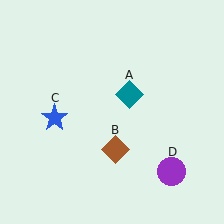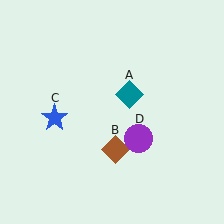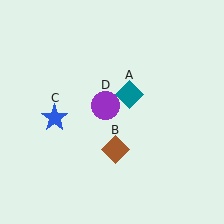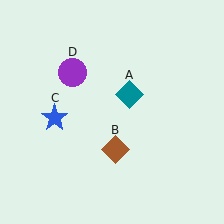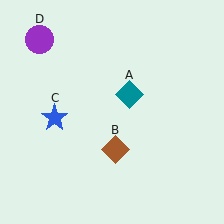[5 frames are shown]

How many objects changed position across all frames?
1 object changed position: purple circle (object D).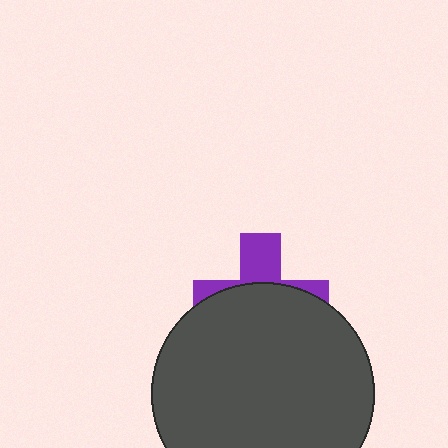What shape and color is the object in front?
The object in front is a dark gray circle.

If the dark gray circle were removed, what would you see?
You would see the complete purple cross.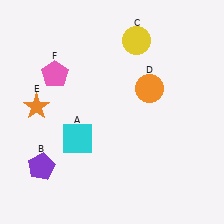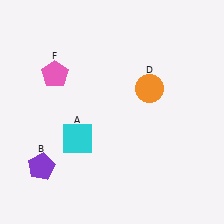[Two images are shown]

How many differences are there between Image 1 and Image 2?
There are 2 differences between the two images.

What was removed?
The orange star (E), the yellow circle (C) were removed in Image 2.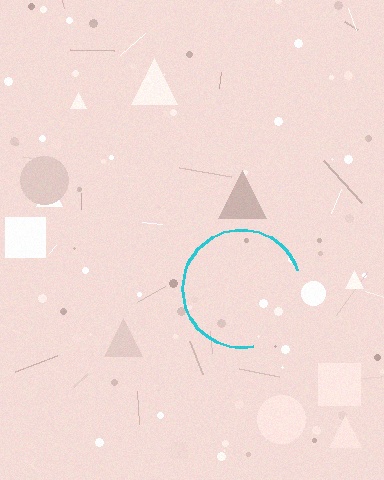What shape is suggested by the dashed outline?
The dashed outline suggests a circle.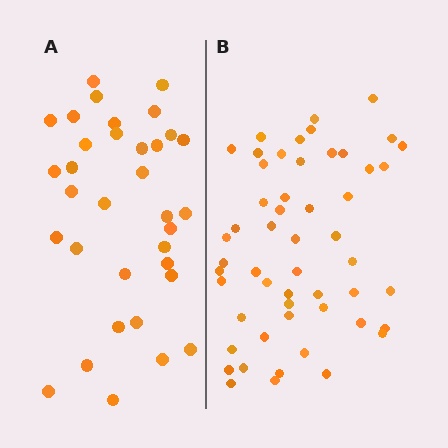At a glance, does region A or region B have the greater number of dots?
Region B (the right region) has more dots.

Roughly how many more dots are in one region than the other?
Region B has approximately 20 more dots than region A.